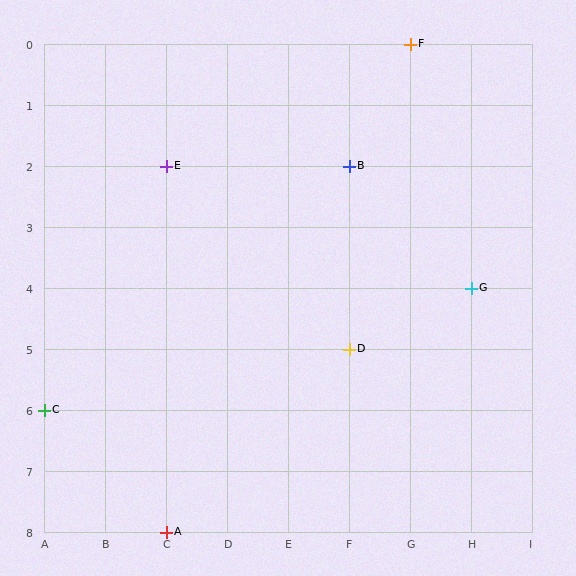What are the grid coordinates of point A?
Point A is at grid coordinates (C, 8).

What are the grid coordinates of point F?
Point F is at grid coordinates (G, 0).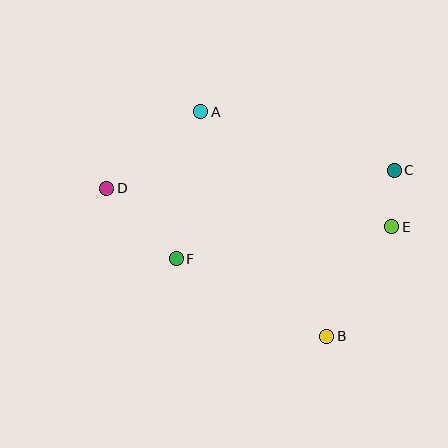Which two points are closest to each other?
Points C and E are closest to each other.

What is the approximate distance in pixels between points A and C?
The distance between A and C is approximately 202 pixels.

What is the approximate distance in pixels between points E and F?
The distance between E and F is approximately 218 pixels.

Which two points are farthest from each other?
Points C and D are farthest from each other.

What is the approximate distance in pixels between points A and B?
The distance between A and B is approximately 257 pixels.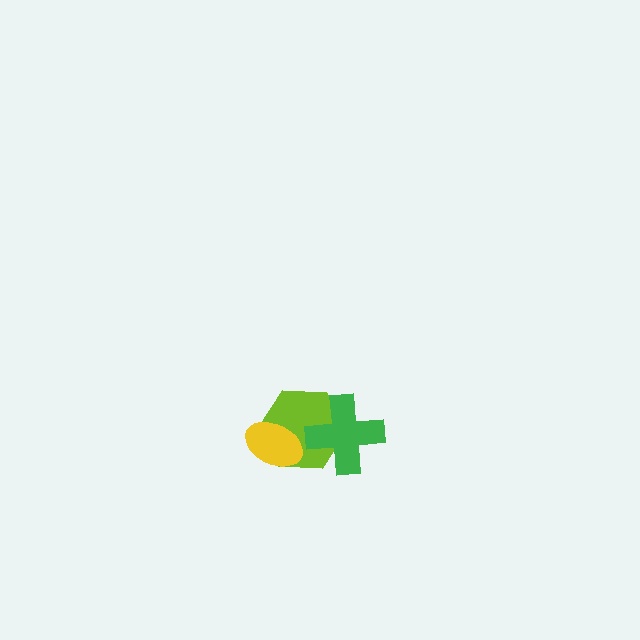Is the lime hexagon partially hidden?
Yes, it is partially covered by another shape.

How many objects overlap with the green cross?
1 object overlaps with the green cross.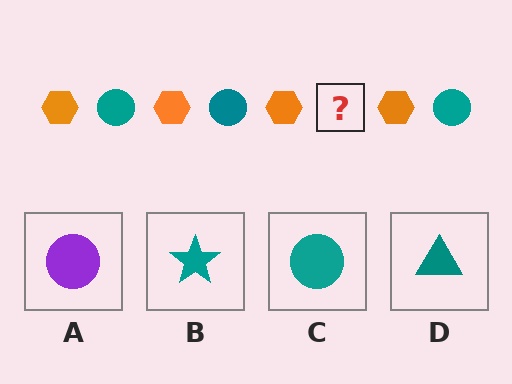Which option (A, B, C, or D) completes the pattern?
C.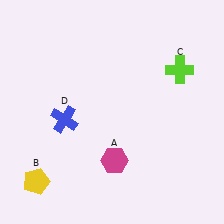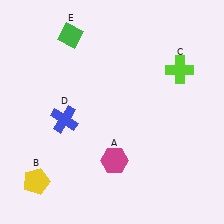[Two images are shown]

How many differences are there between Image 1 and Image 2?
There is 1 difference between the two images.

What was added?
A green diamond (E) was added in Image 2.